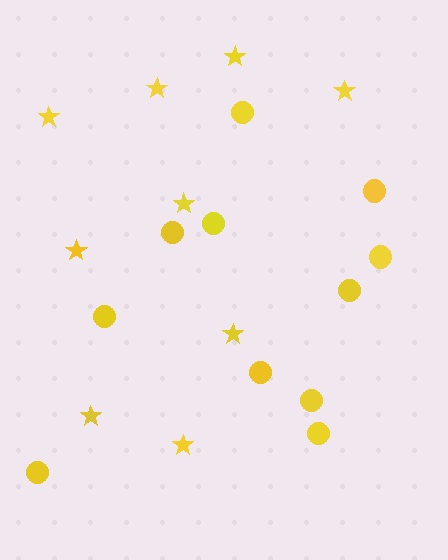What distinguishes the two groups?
There are 2 groups: one group of circles (11) and one group of stars (9).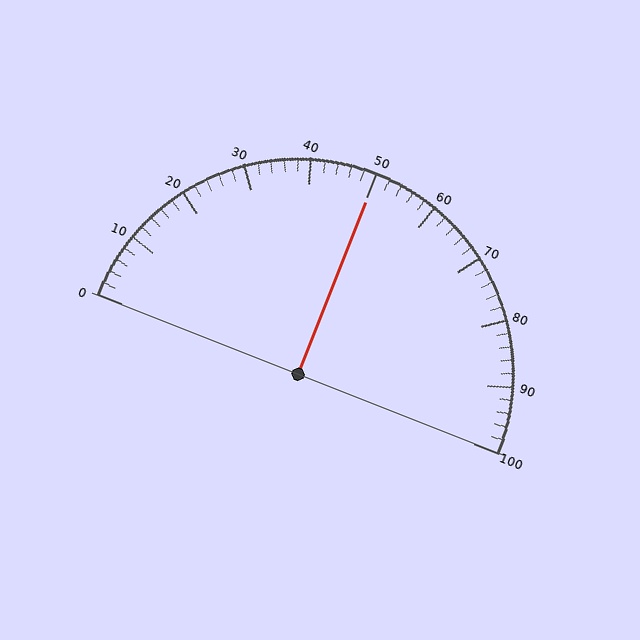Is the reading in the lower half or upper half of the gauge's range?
The reading is in the upper half of the range (0 to 100).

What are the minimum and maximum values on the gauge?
The gauge ranges from 0 to 100.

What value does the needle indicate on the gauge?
The needle indicates approximately 50.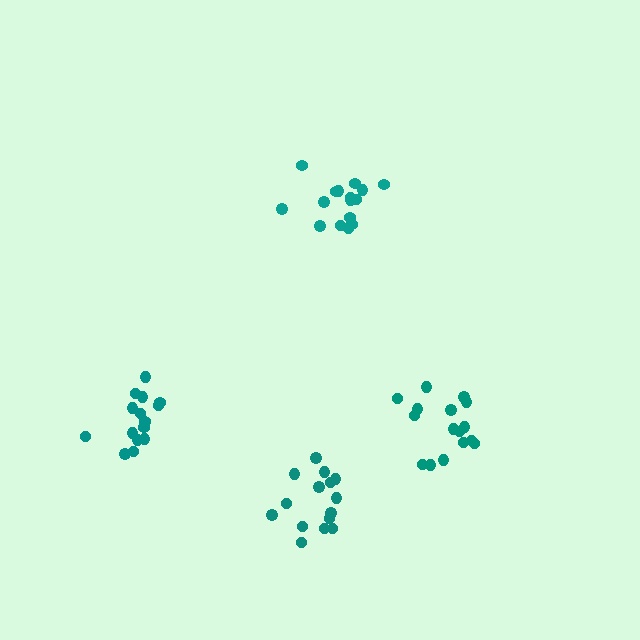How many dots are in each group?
Group 1: 15 dots, Group 2: 17 dots, Group 3: 16 dots, Group 4: 15 dots (63 total).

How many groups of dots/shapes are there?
There are 4 groups.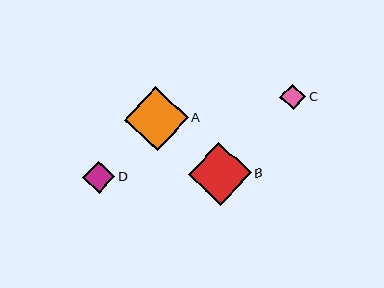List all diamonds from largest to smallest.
From largest to smallest: A, B, D, C.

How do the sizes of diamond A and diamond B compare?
Diamond A and diamond B are approximately the same size.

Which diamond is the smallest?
Diamond C is the smallest with a size of approximately 26 pixels.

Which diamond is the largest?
Diamond A is the largest with a size of approximately 64 pixels.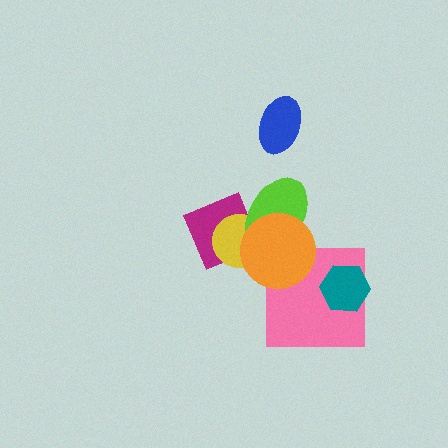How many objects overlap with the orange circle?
4 objects overlap with the orange circle.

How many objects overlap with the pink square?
2 objects overlap with the pink square.